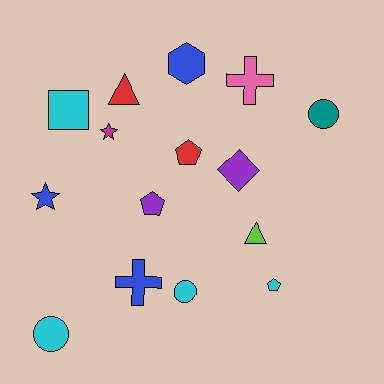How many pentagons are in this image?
There are 3 pentagons.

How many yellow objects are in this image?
There are no yellow objects.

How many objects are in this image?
There are 15 objects.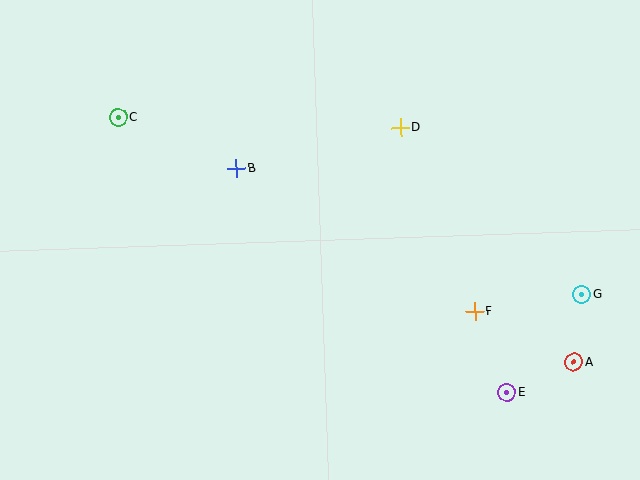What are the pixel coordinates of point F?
Point F is at (475, 312).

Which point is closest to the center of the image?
Point B at (236, 169) is closest to the center.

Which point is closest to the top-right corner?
Point D is closest to the top-right corner.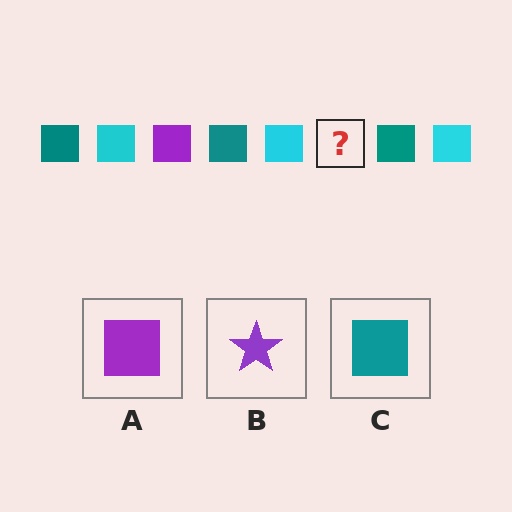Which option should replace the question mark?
Option A.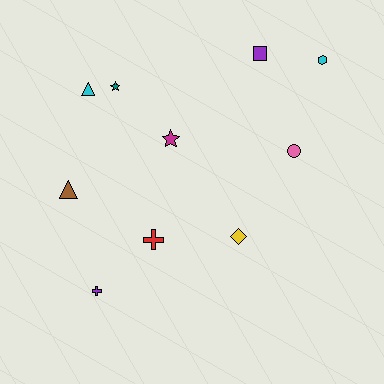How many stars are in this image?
There are 2 stars.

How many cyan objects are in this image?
There are 2 cyan objects.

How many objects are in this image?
There are 10 objects.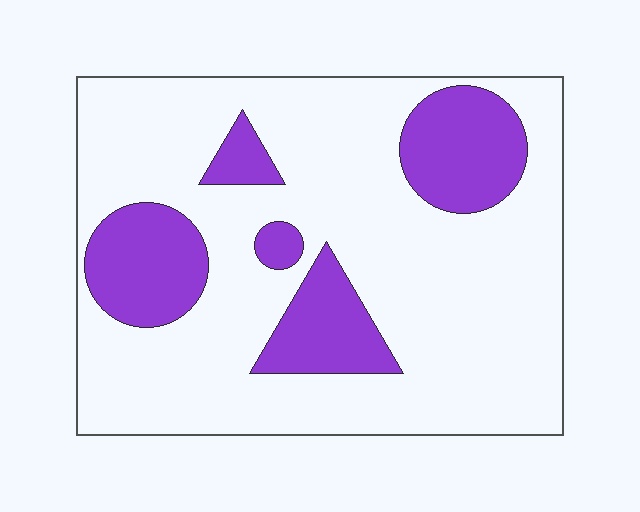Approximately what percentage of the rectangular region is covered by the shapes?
Approximately 25%.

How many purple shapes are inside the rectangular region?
5.